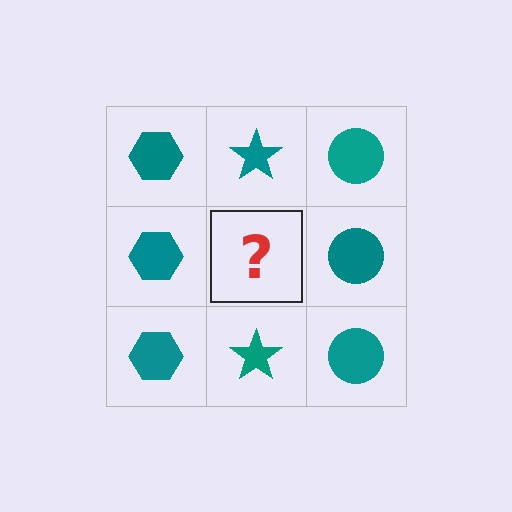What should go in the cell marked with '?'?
The missing cell should contain a teal star.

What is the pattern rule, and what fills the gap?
The rule is that each column has a consistent shape. The gap should be filled with a teal star.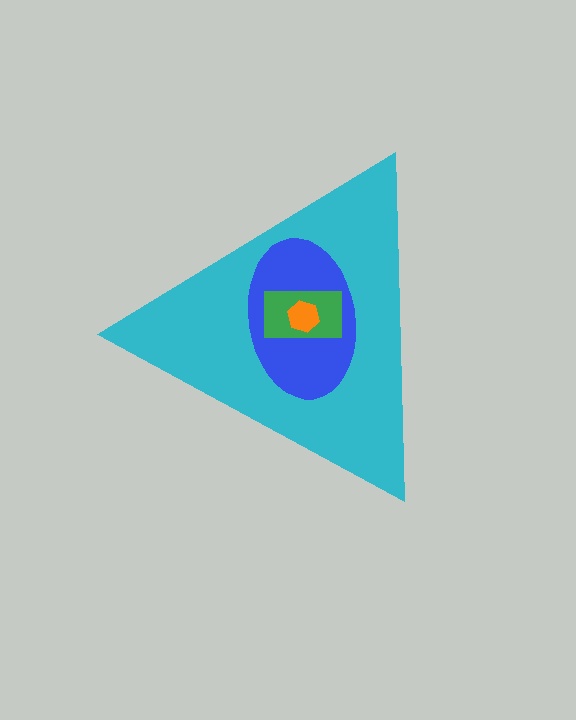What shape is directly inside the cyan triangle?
The blue ellipse.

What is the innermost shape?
The orange hexagon.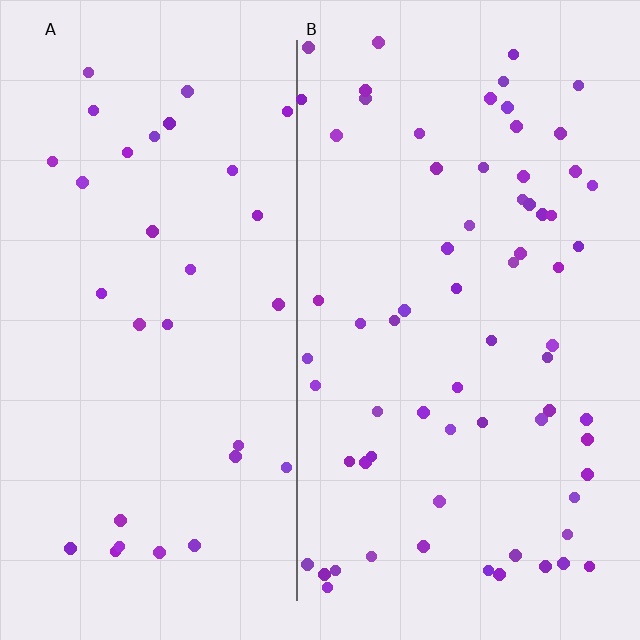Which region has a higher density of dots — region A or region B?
B (the right).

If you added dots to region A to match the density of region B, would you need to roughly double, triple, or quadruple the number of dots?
Approximately double.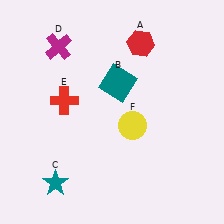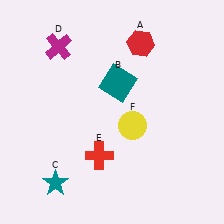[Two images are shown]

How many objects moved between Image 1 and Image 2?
1 object moved between the two images.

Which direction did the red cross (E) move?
The red cross (E) moved down.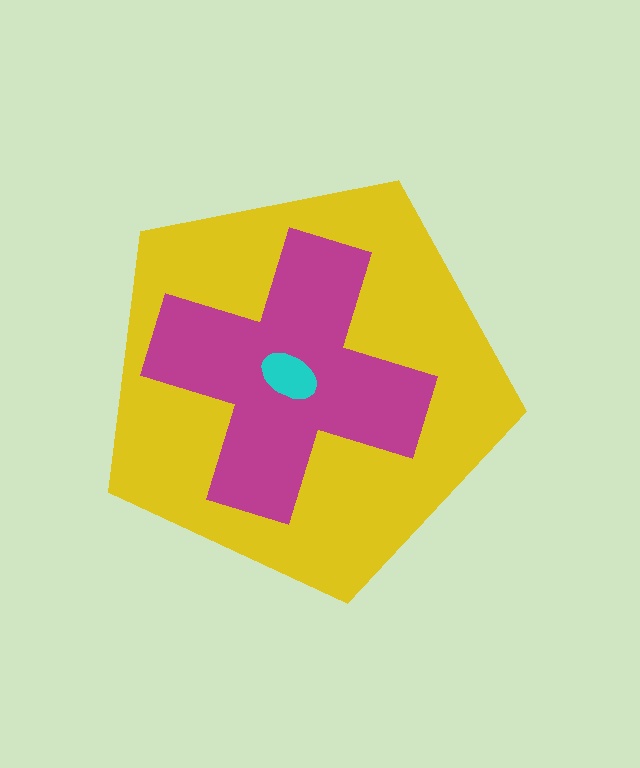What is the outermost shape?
The yellow pentagon.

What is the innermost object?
The cyan ellipse.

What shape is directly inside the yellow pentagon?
The magenta cross.